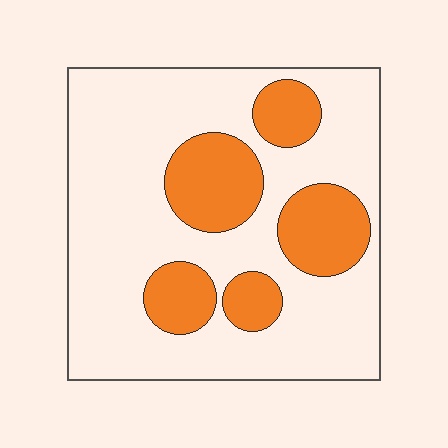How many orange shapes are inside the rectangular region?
5.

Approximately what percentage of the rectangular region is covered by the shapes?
Approximately 25%.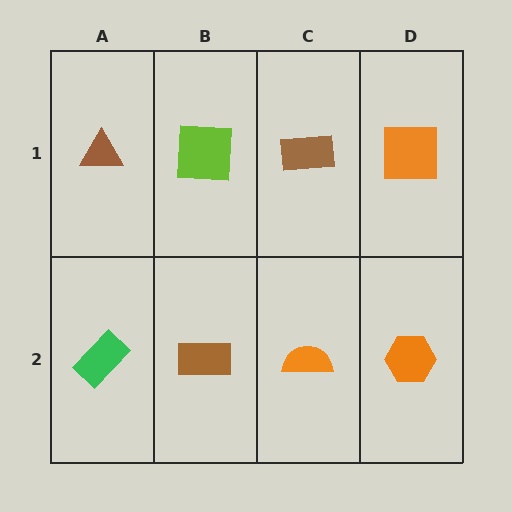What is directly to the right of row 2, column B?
An orange semicircle.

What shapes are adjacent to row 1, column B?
A brown rectangle (row 2, column B), a brown triangle (row 1, column A), a brown rectangle (row 1, column C).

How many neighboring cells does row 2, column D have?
2.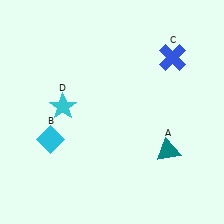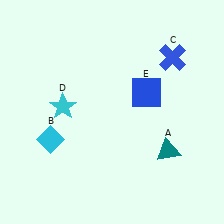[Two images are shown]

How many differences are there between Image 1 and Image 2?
There is 1 difference between the two images.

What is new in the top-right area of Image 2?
A blue square (E) was added in the top-right area of Image 2.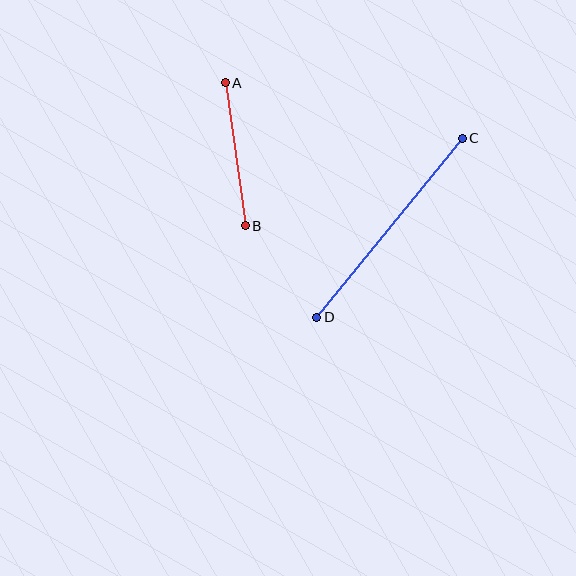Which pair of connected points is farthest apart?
Points C and D are farthest apart.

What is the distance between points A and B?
The distance is approximately 144 pixels.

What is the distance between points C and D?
The distance is approximately 231 pixels.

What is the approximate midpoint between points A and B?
The midpoint is at approximately (235, 154) pixels.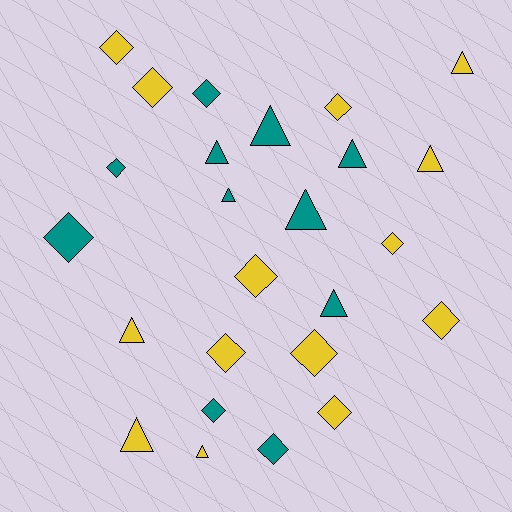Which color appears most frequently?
Yellow, with 14 objects.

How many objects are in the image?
There are 25 objects.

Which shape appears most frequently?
Diamond, with 14 objects.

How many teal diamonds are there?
There are 5 teal diamonds.